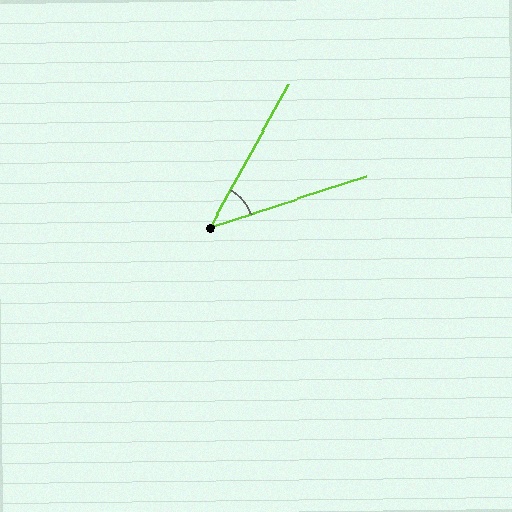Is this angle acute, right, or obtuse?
It is acute.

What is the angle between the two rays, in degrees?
Approximately 43 degrees.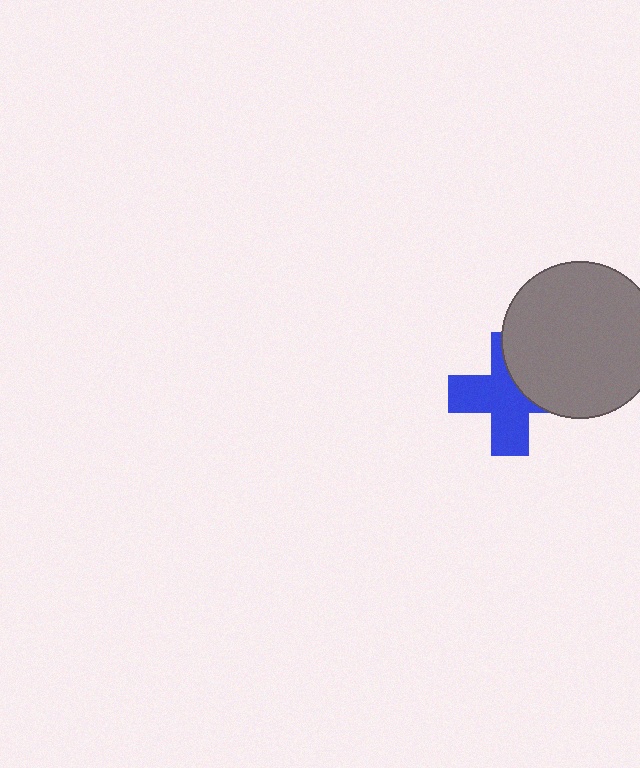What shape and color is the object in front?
The object in front is a gray circle.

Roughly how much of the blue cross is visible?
About half of it is visible (roughly 64%).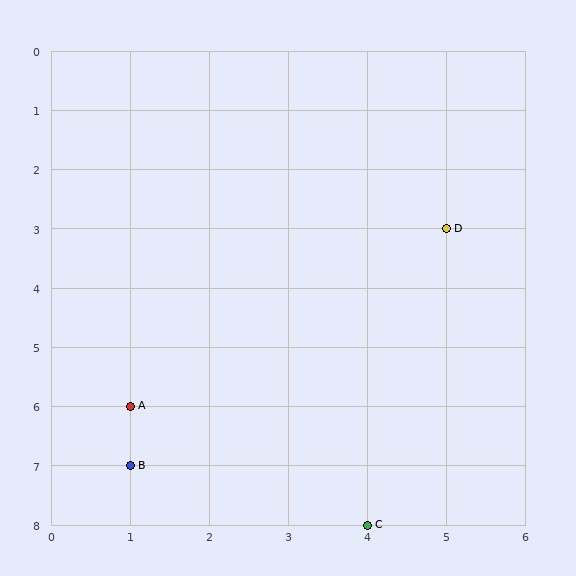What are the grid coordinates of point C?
Point C is at grid coordinates (4, 8).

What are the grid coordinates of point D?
Point D is at grid coordinates (5, 3).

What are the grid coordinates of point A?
Point A is at grid coordinates (1, 6).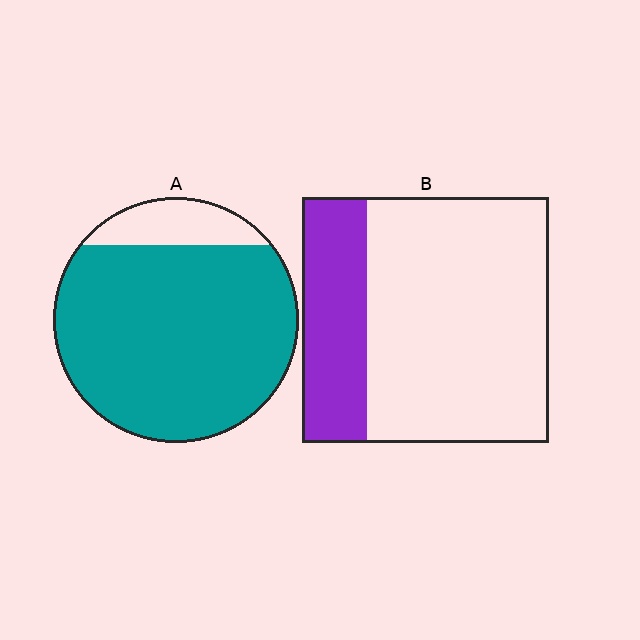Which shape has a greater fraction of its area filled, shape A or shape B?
Shape A.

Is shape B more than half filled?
No.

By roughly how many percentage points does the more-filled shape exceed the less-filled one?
By roughly 60 percentage points (A over B).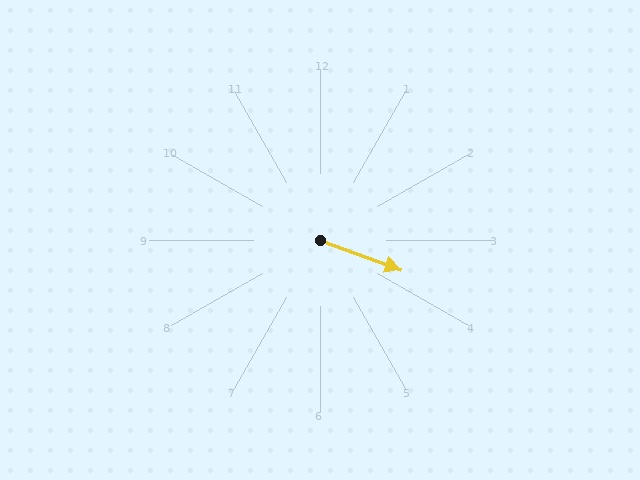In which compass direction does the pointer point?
East.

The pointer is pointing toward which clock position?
Roughly 4 o'clock.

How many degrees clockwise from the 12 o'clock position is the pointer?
Approximately 110 degrees.